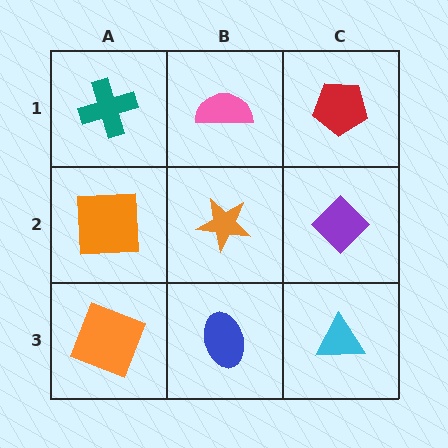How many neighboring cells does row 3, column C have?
2.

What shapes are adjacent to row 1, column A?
An orange square (row 2, column A), a pink semicircle (row 1, column B).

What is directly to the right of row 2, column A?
An orange star.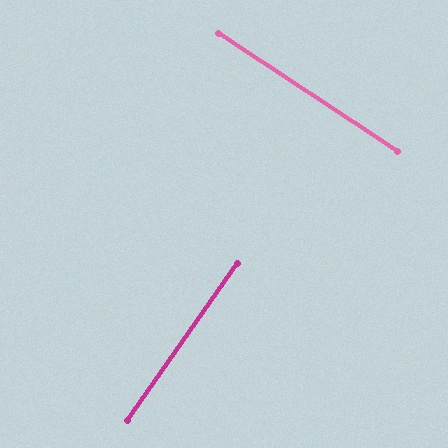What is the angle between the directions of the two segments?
Approximately 88 degrees.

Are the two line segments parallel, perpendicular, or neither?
Perpendicular — they meet at approximately 88°.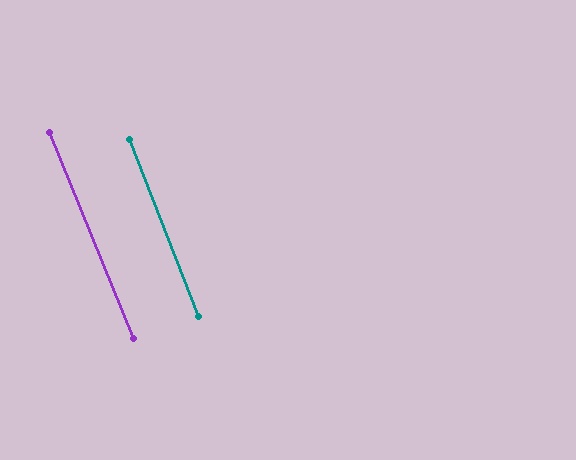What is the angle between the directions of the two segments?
Approximately 1 degree.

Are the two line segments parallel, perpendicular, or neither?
Parallel — their directions differ by only 0.8°.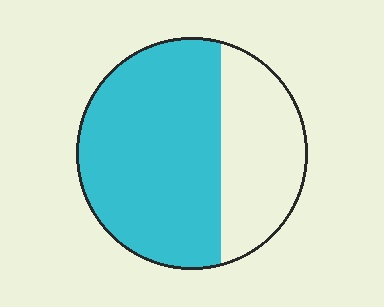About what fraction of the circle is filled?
About two thirds (2/3).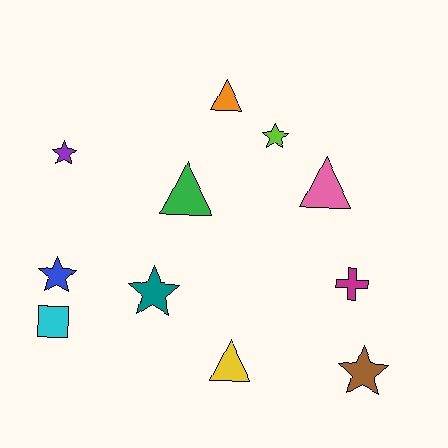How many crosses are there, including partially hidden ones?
There is 1 cross.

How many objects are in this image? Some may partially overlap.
There are 11 objects.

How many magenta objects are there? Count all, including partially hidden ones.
There is 1 magenta object.